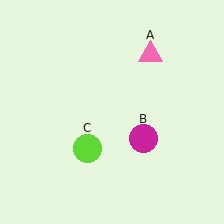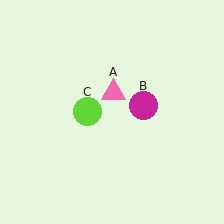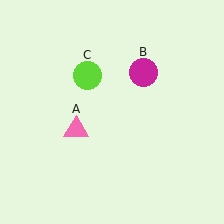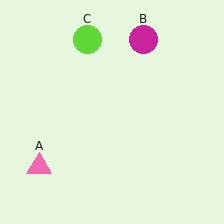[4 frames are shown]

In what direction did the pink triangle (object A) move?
The pink triangle (object A) moved down and to the left.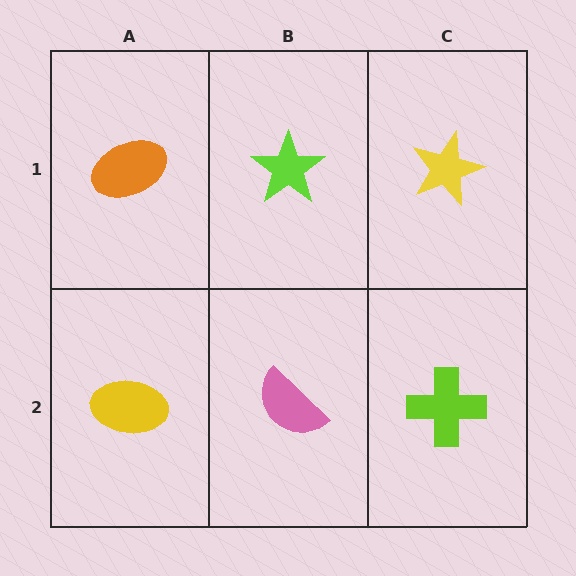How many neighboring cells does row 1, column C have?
2.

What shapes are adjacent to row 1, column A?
A yellow ellipse (row 2, column A), a lime star (row 1, column B).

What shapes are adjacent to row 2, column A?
An orange ellipse (row 1, column A), a pink semicircle (row 2, column B).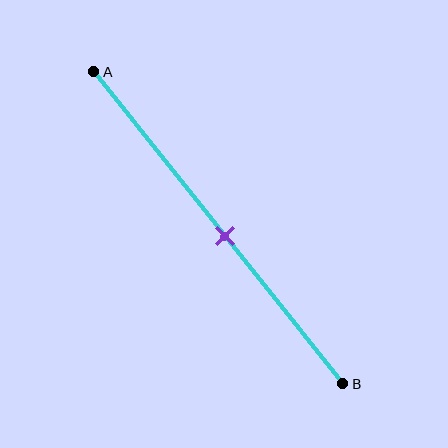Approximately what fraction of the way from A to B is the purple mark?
The purple mark is approximately 55% of the way from A to B.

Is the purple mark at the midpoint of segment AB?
Yes, the mark is approximately at the midpoint.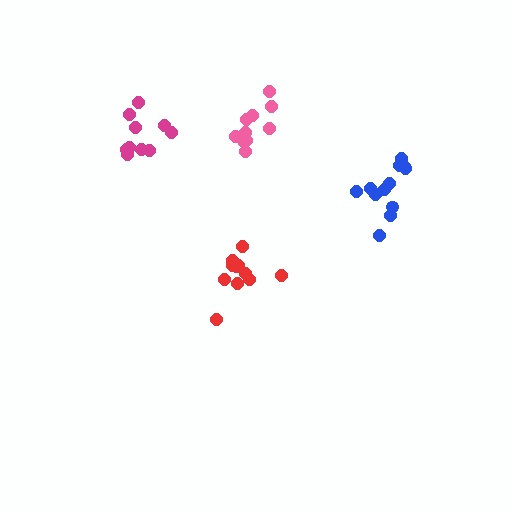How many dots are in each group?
Group 1: 12 dots, Group 2: 11 dots, Group 3: 11 dots, Group 4: 10 dots (44 total).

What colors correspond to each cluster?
The clusters are colored: blue, red, magenta, pink.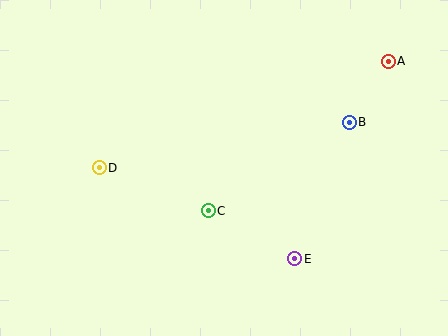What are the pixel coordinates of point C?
Point C is at (208, 211).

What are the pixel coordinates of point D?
Point D is at (99, 168).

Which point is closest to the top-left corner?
Point D is closest to the top-left corner.